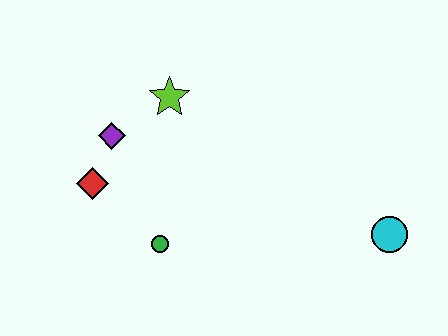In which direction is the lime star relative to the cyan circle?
The lime star is to the left of the cyan circle.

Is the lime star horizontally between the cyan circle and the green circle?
Yes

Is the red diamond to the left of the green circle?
Yes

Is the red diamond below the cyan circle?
No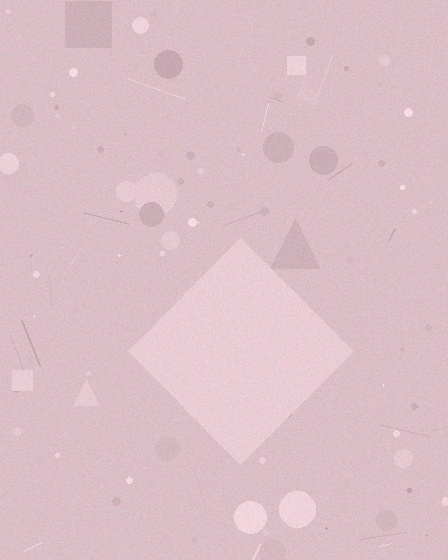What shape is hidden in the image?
A diamond is hidden in the image.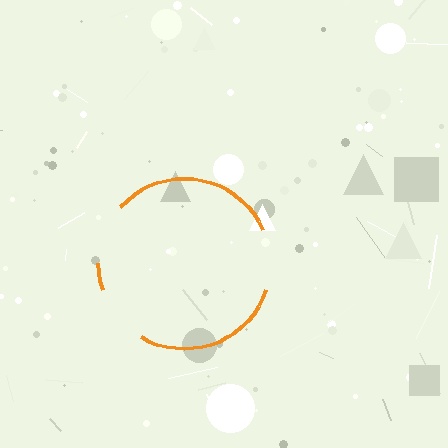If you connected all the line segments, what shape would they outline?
They would outline a circle.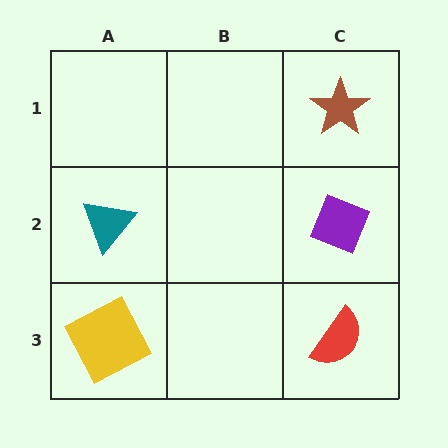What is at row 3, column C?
A red semicircle.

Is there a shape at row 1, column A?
No, that cell is empty.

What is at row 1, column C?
A brown star.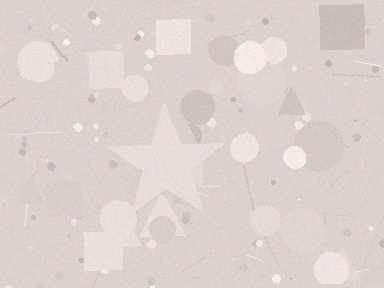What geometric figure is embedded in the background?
A star is embedded in the background.